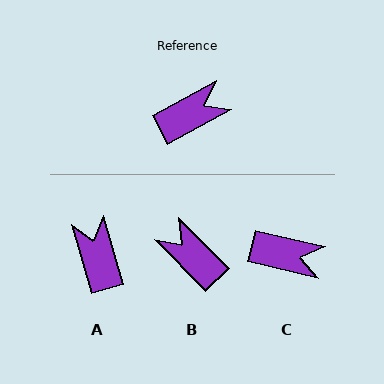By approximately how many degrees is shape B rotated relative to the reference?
Approximately 106 degrees counter-clockwise.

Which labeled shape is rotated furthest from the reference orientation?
B, about 106 degrees away.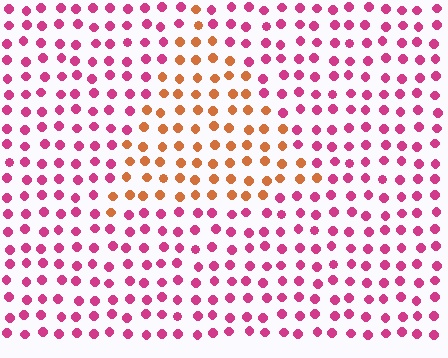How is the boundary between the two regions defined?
The boundary is defined purely by a slight shift in hue (about 54 degrees). Spacing, size, and orientation are identical on both sides.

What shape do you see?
I see a triangle.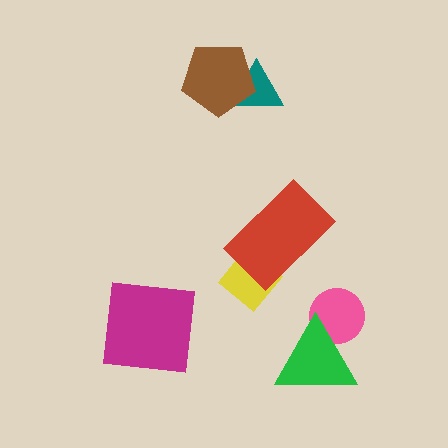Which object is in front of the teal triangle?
The brown pentagon is in front of the teal triangle.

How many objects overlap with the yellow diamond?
1 object overlaps with the yellow diamond.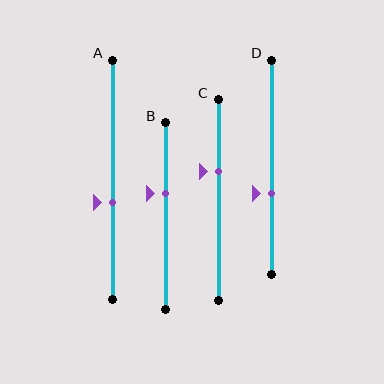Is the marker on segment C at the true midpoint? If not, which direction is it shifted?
No, the marker on segment C is shifted upward by about 14% of the segment length.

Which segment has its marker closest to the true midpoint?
Segment A has its marker closest to the true midpoint.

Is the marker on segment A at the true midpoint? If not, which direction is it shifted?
No, the marker on segment A is shifted downward by about 10% of the segment length.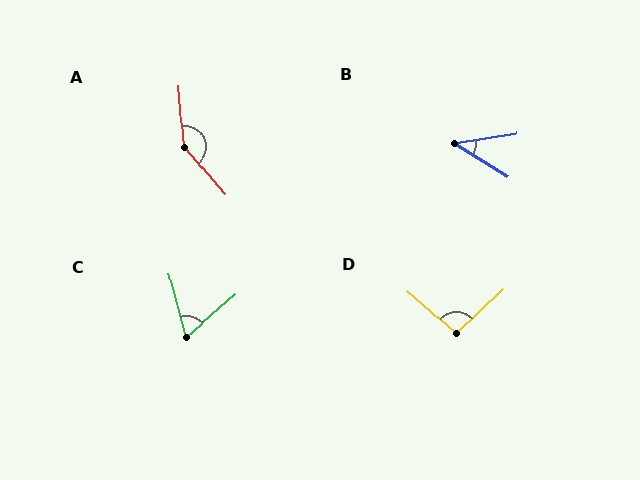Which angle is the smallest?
B, at approximately 40 degrees.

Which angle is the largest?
A, at approximately 144 degrees.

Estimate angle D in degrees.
Approximately 96 degrees.